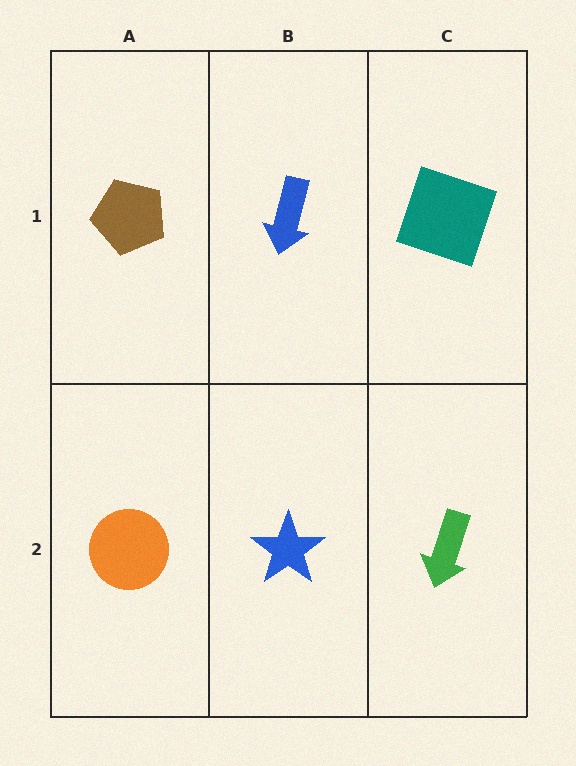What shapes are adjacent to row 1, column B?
A blue star (row 2, column B), a brown pentagon (row 1, column A), a teal square (row 1, column C).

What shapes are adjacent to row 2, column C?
A teal square (row 1, column C), a blue star (row 2, column B).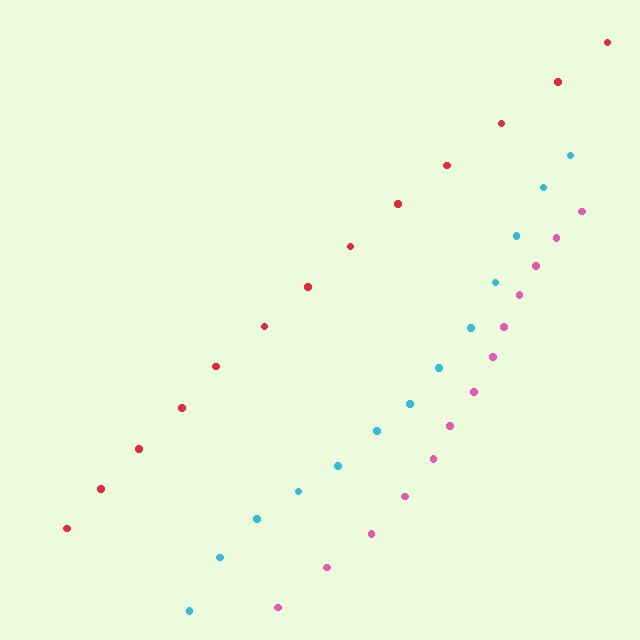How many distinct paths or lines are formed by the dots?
There are 3 distinct paths.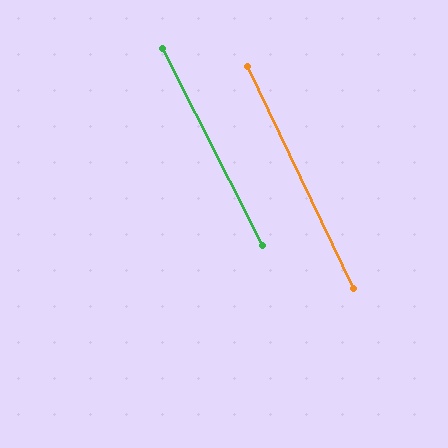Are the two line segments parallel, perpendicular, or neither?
Parallel — their directions differ by only 1.2°.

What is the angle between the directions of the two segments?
Approximately 1 degree.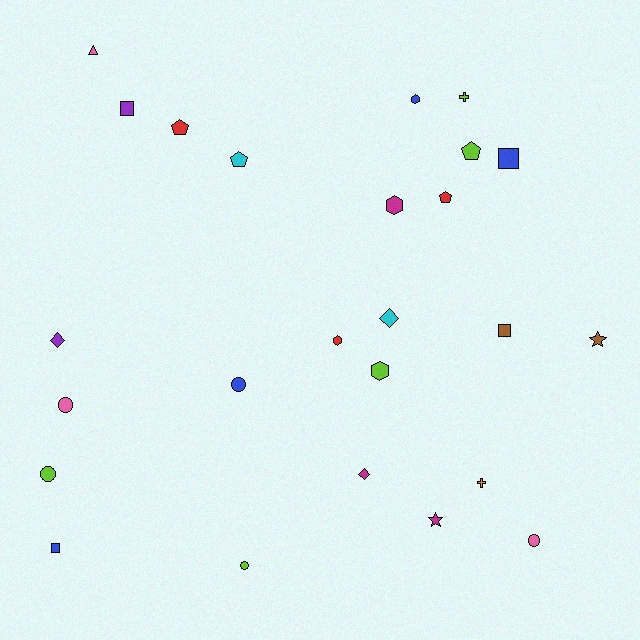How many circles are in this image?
There are 5 circles.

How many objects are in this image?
There are 25 objects.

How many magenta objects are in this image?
There are 3 magenta objects.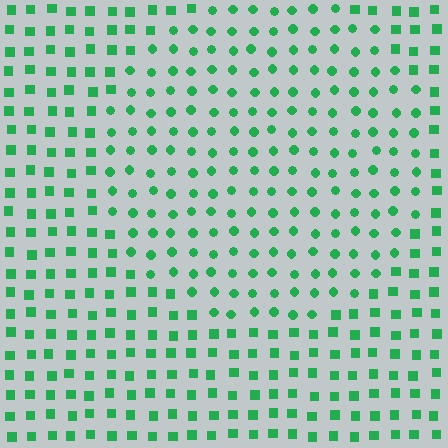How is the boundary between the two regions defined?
The boundary is defined by a change in element shape: circles inside vs. squares outside. All elements share the same color and spacing.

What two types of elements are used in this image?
The image uses circles inside the circle region and squares outside it.